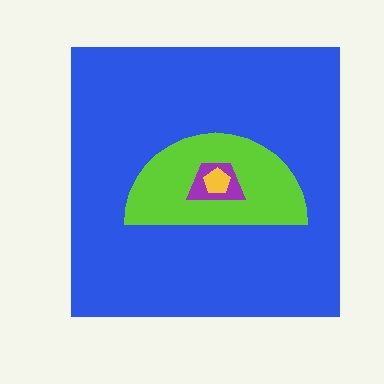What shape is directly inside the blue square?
The lime semicircle.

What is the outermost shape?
The blue square.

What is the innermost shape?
The yellow pentagon.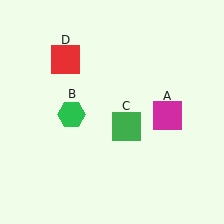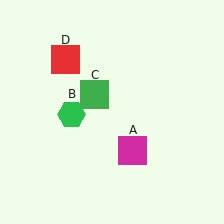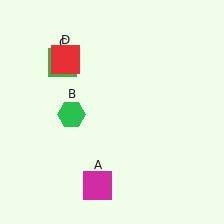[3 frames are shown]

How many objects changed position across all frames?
2 objects changed position: magenta square (object A), green square (object C).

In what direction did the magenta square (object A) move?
The magenta square (object A) moved down and to the left.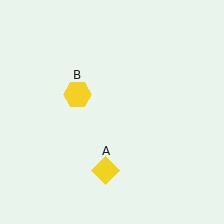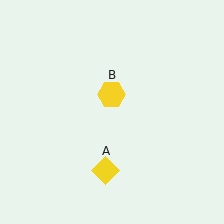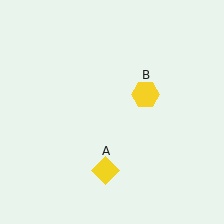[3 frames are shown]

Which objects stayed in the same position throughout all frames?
Yellow diamond (object A) remained stationary.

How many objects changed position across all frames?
1 object changed position: yellow hexagon (object B).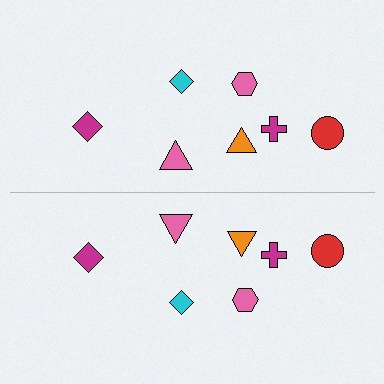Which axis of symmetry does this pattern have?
The pattern has a horizontal axis of symmetry running through the center of the image.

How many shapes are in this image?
There are 14 shapes in this image.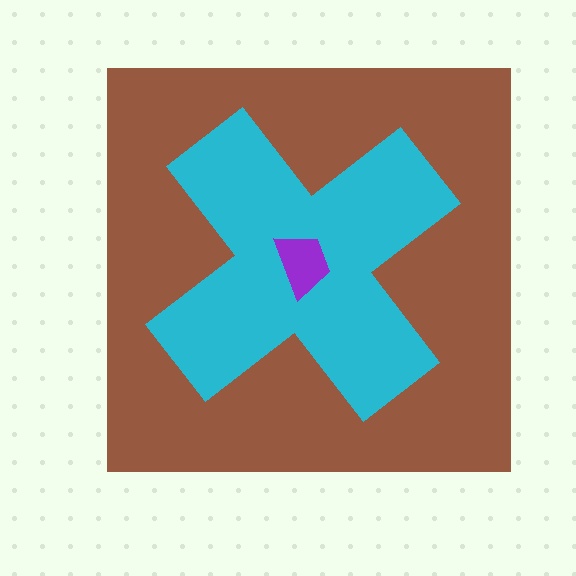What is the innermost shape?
The purple trapezoid.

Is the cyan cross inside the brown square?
Yes.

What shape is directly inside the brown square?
The cyan cross.